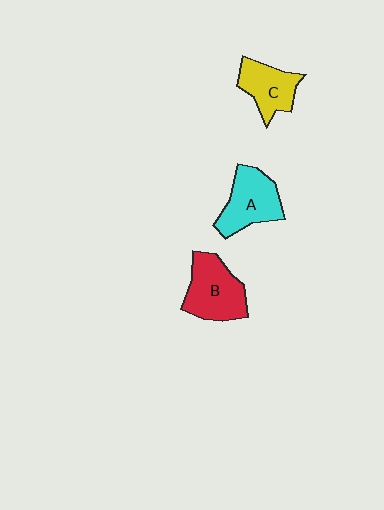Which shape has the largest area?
Shape B (red).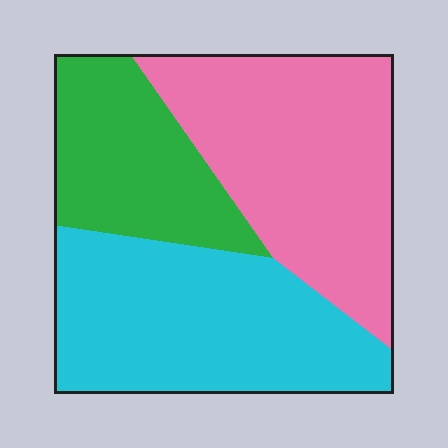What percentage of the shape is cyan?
Cyan covers 38% of the shape.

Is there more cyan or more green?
Cyan.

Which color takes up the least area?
Green, at roughly 25%.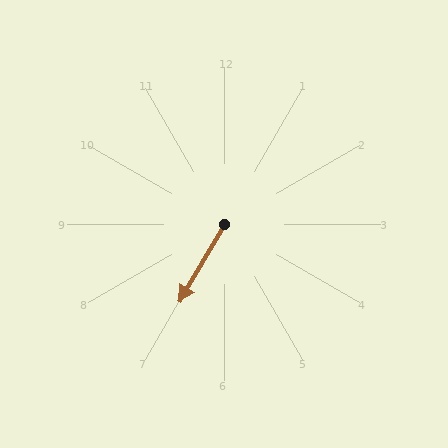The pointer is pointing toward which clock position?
Roughly 7 o'clock.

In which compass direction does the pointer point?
Southwest.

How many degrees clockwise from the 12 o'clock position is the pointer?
Approximately 210 degrees.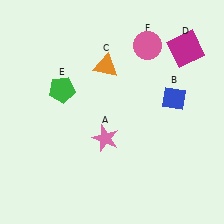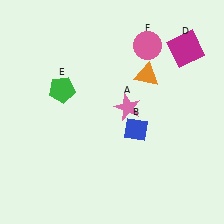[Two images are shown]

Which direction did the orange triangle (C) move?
The orange triangle (C) moved right.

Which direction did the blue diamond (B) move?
The blue diamond (B) moved left.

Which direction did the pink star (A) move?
The pink star (A) moved up.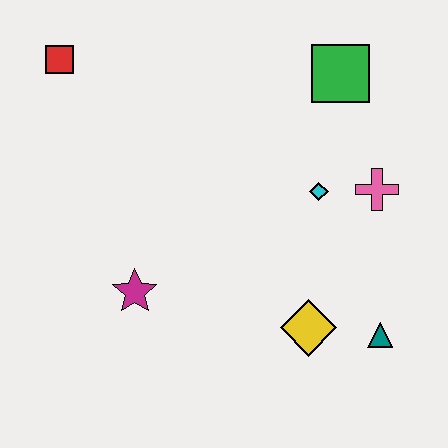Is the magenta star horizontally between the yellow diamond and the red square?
Yes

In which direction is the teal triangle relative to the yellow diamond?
The teal triangle is to the right of the yellow diamond.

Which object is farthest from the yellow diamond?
The red square is farthest from the yellow diamond.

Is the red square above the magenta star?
Yes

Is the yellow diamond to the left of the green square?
Yes